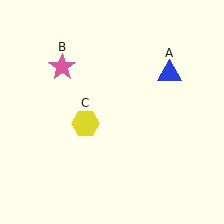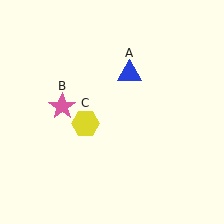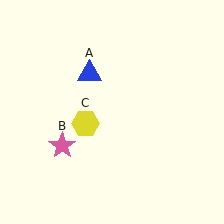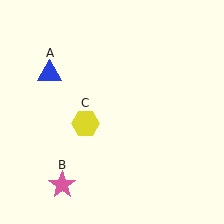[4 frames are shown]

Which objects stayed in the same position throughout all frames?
Yellow hexagon (object C) remained stationary.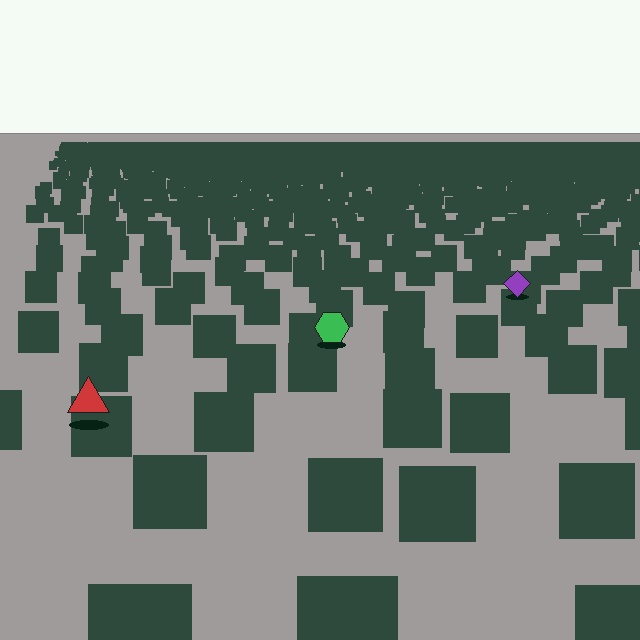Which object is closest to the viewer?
The red triangle is closest. The texture marks near it are larger and more spread out.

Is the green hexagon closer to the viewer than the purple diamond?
Yes. The green hexagon is closer — you can tell from the texture gradient: the ground texture is coarser near it.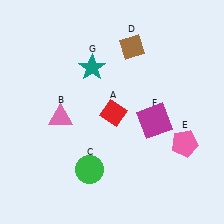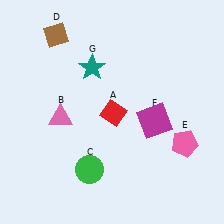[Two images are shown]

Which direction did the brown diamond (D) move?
The brown diamond (D) moved left.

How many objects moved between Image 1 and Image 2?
1 object moved between the two images.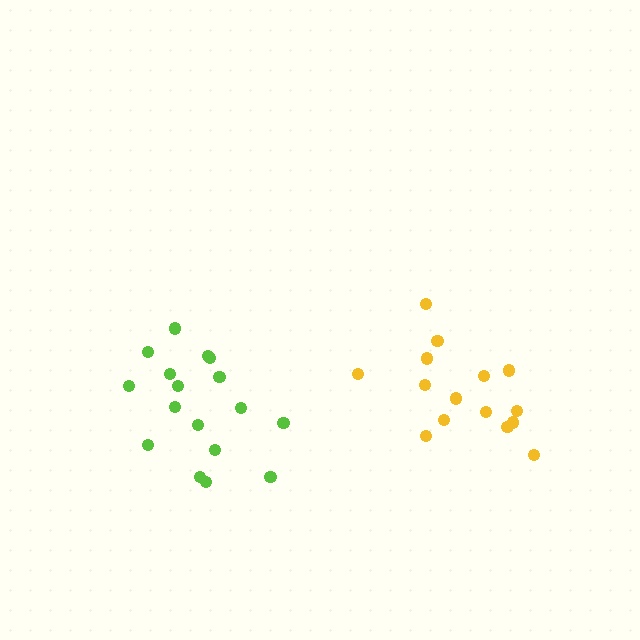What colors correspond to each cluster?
The clusters are colored: yellow, lime.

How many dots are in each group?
Group 1: 15 dots, Group 2: 17 dots (32 total).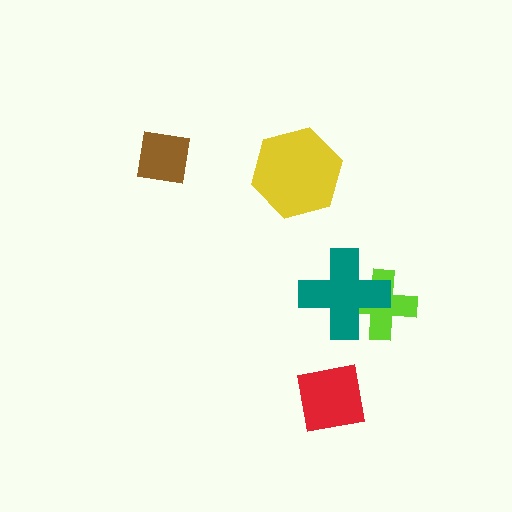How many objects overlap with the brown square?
0 objects overlap with the brown square.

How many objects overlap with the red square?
0 objects overlap with the red square.